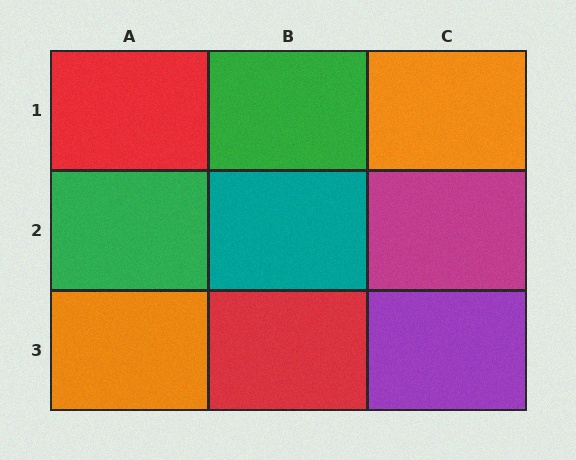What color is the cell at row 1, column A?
Red.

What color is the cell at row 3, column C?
Purple.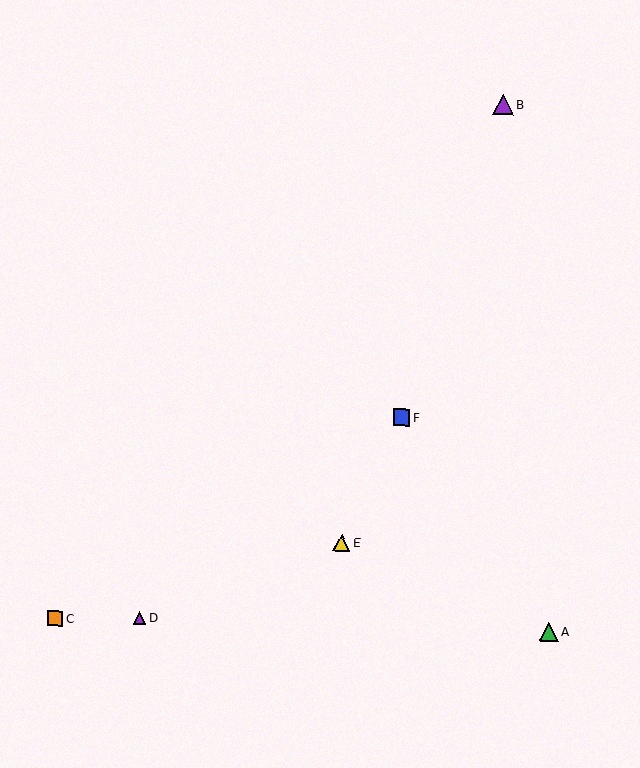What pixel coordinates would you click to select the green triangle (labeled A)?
Click at (549, 632) to select the green triangle A.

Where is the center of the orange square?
The center of the orange square is at (55, 618).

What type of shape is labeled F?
Shape F is a blue square.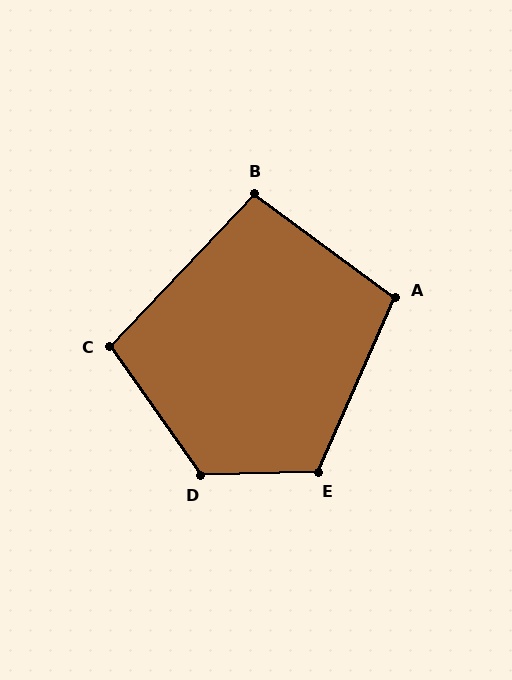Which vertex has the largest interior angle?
D, at approximately 124 degrees.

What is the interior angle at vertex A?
Approximately 102 degrees (obtuse).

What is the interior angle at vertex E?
Approximately 115 degrees (obtuse).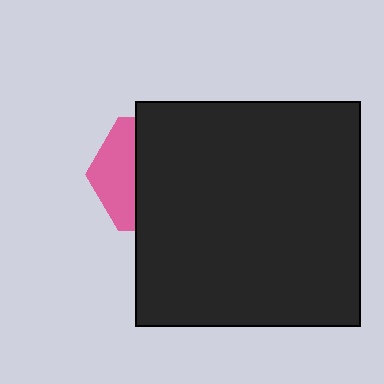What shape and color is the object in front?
The object in front is a black square.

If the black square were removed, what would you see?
You would see the complete pink hexagon.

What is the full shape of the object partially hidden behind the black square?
The partially hidden object is a pink hexagon.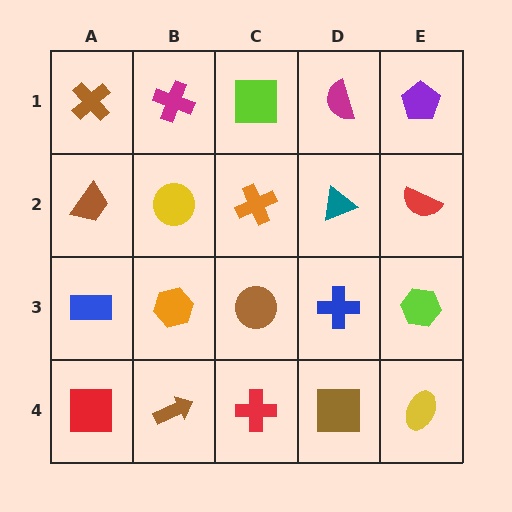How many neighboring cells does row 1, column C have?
3.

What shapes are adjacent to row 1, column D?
A teal triangle (row 2, column D), a lime square (row 1, column C), a purple pentagon (row 1, column E).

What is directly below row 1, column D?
A teal triangle.